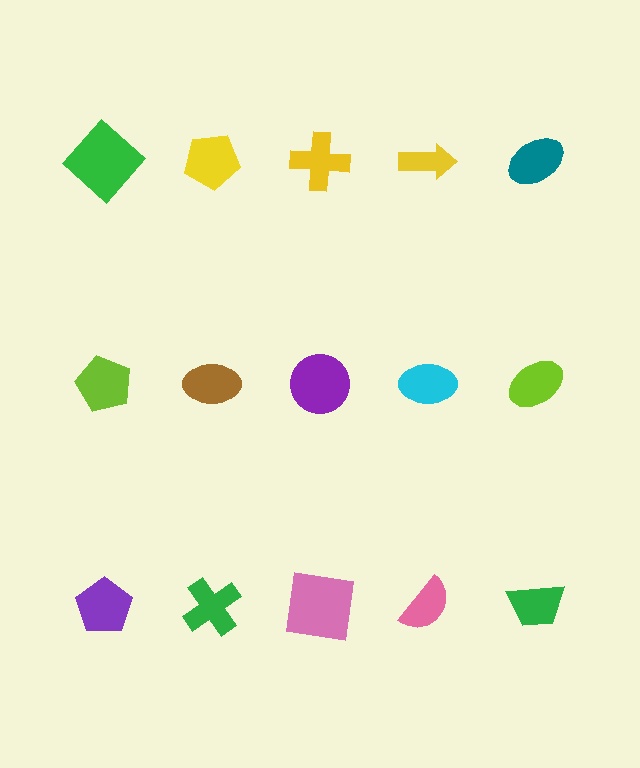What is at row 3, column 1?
A purple pentagon.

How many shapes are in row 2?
5 shapes.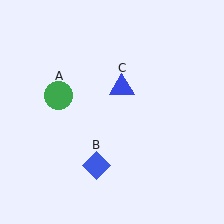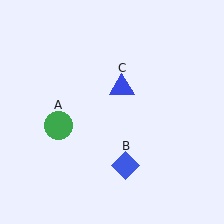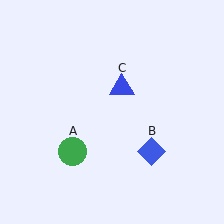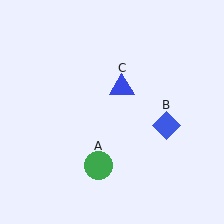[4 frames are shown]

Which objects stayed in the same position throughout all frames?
Blue triangle (object C) remained stationary.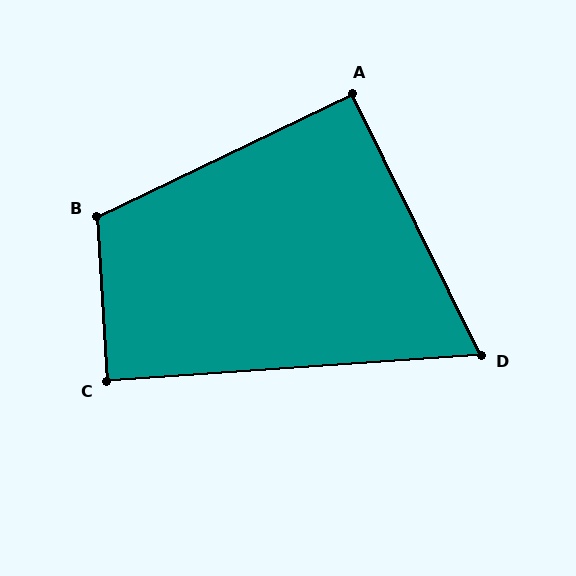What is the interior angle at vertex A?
Approximately 91 degrees (approximately right).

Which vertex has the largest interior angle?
B, at approximately 112 degrees.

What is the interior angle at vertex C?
Approximately 89 degrees (approximately right).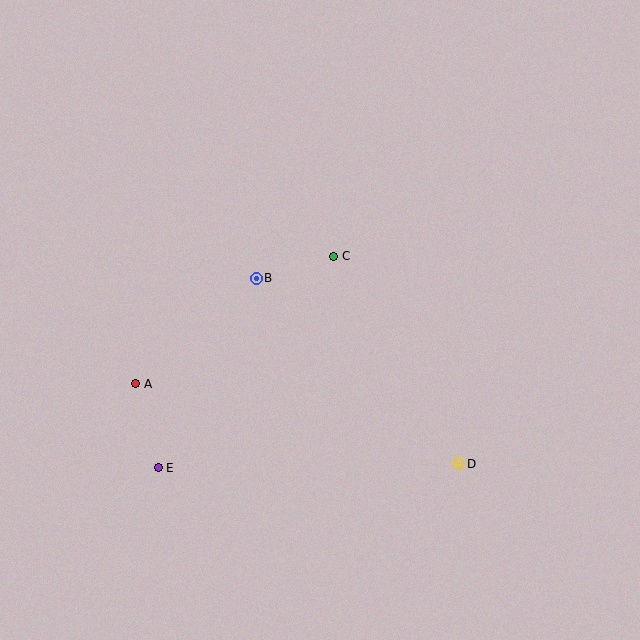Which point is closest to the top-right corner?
Point C is closest to the top-right corner.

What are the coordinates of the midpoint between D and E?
The midpoint between D and E is at (308, 466).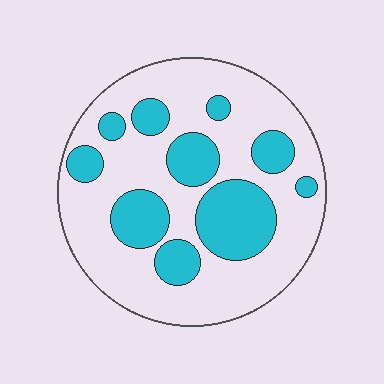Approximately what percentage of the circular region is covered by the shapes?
Approximately 30%.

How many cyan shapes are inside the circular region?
10.